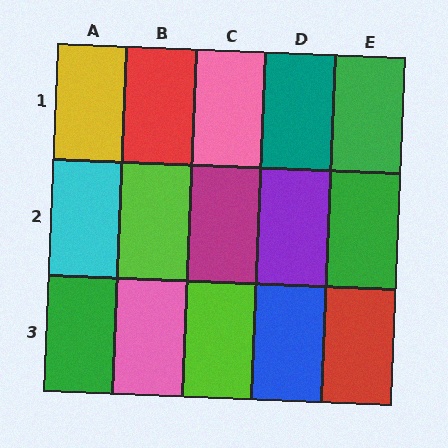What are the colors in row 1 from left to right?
Yellow, red, pink, teal, green.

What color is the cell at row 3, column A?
Green.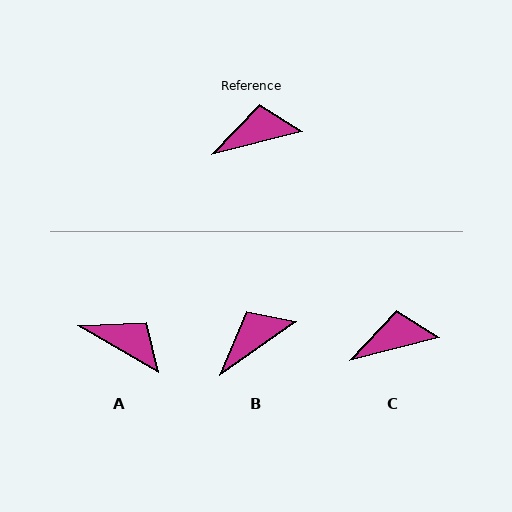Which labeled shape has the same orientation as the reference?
C.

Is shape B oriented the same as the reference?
No, it is off by about 21 degrees.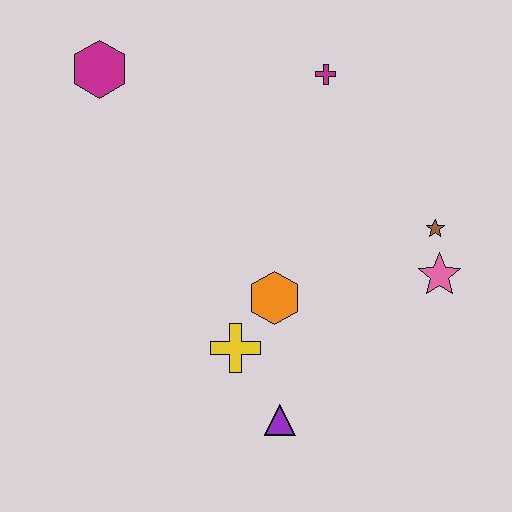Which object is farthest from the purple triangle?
The magenta hexagon is farthest from the purple triangle.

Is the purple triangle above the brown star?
No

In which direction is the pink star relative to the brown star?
The pink star is below the brown star.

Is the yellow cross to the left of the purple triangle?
Yes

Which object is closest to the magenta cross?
The brown star is closest to the magenta cross.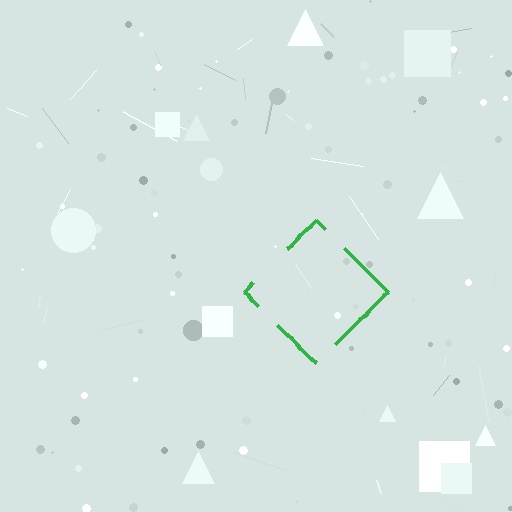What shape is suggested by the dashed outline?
The dashed outline suggests a diamond.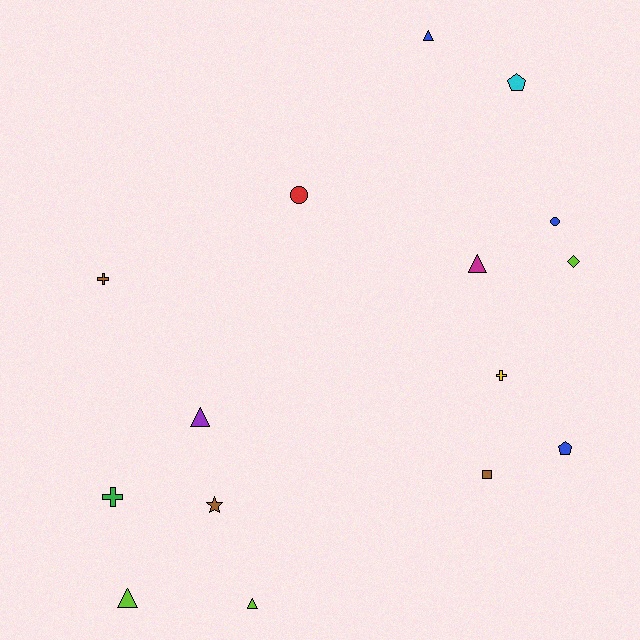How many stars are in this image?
There is 1 star.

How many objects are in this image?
There are 15 objects.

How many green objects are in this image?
There is 1 green object.